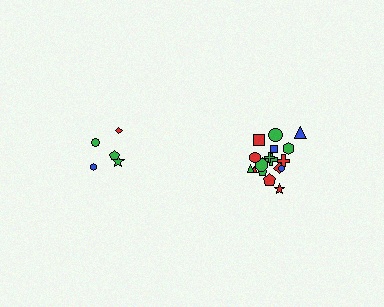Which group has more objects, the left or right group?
The right group.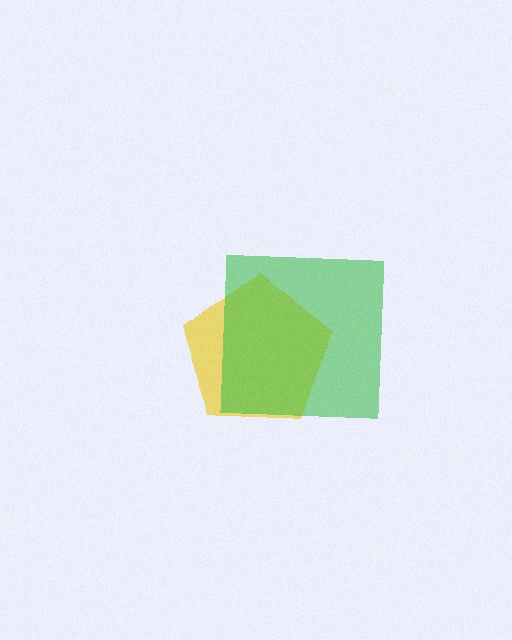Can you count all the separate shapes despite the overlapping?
Yes, there are 2 separate shapes.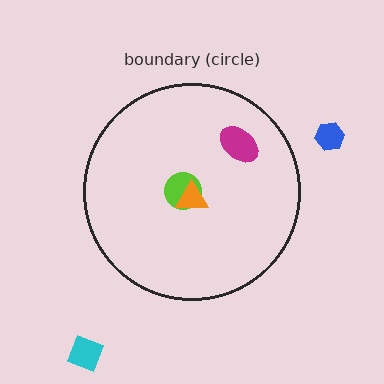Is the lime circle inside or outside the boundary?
Inside.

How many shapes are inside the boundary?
3 inside, 2 outside.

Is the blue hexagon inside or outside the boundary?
Outside.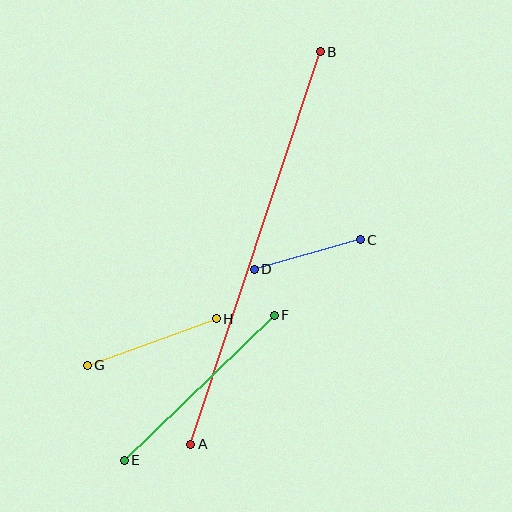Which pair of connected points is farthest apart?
Points A and B are farthest apart.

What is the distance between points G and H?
The distance is approximately 137 pixels.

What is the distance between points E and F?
The distance is approximately 209 pixels.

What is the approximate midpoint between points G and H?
The midpoint is at approximately (152, 342) pixels.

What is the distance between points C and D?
The distance is approximately 110 pixels.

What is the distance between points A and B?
The distance is approximately 413 pixels.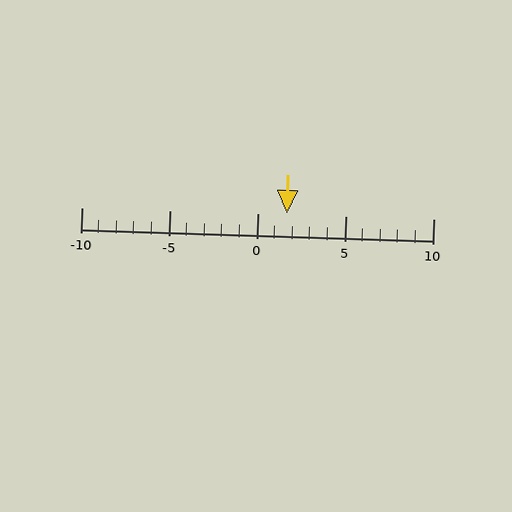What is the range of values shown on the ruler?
The ruler shows values from -10 to 10.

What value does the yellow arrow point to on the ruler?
The yellow arrow points to approximately 2.